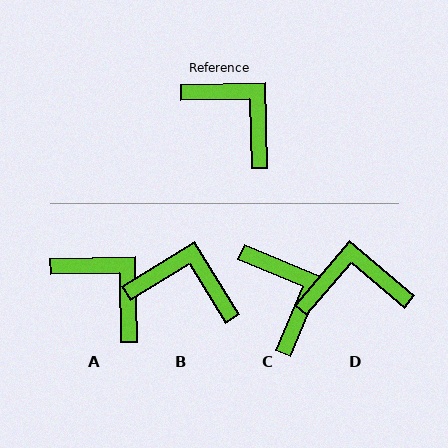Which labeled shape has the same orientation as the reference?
A.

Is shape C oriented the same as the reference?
No, it is off by about 23 degrees.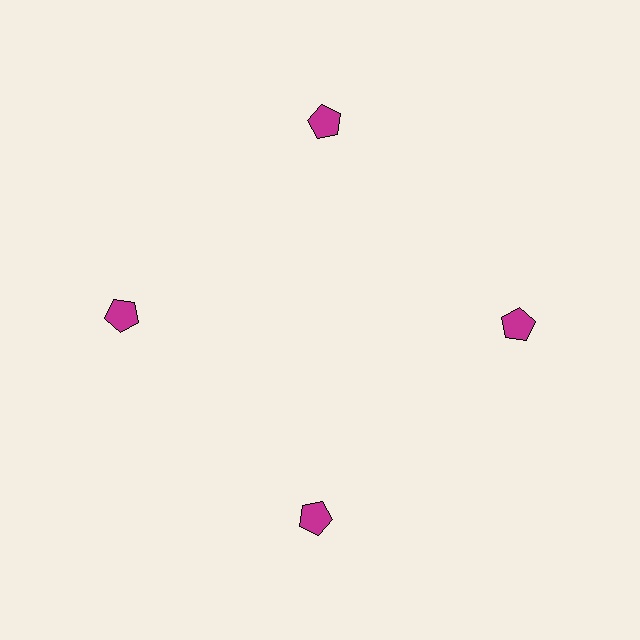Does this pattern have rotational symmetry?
Yes, this pattern has 4-fold rotational symmetry. It looks the same after rotating 90 degrees around the center.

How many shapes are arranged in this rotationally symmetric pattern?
There are 4 shapes, arranged in 4 groups of 1.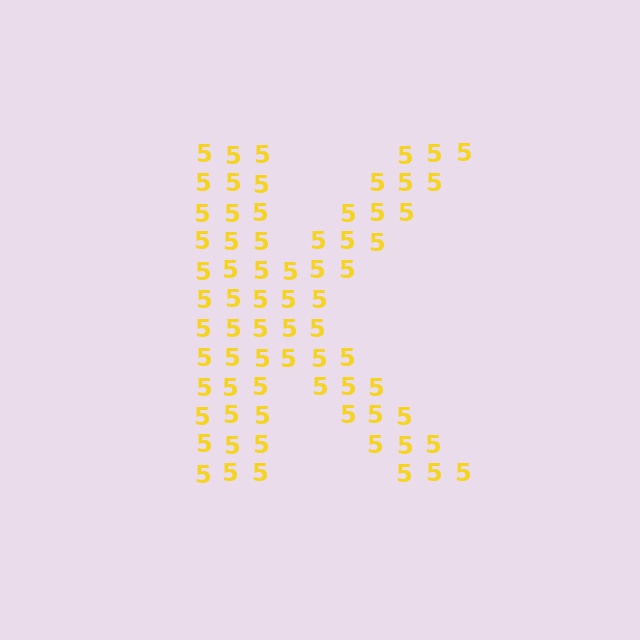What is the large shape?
The large shape is the letter K.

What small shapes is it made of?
It is made of small digit 5's.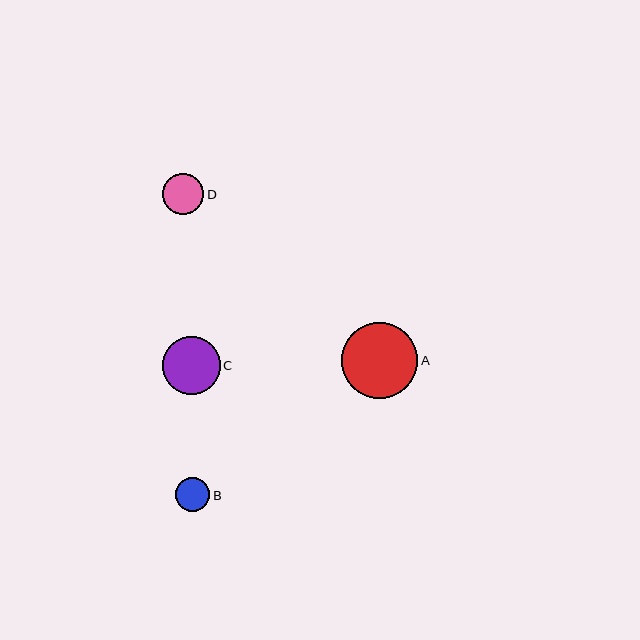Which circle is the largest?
Circle A is the largest with a size of approximately 76 pixels.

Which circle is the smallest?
Circle B is the smallest with a size of approximately 34 pixels.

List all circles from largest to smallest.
From largest to smallest: A, C, D, B.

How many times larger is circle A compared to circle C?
Circle A is approximately 1.3 times the size of circle C.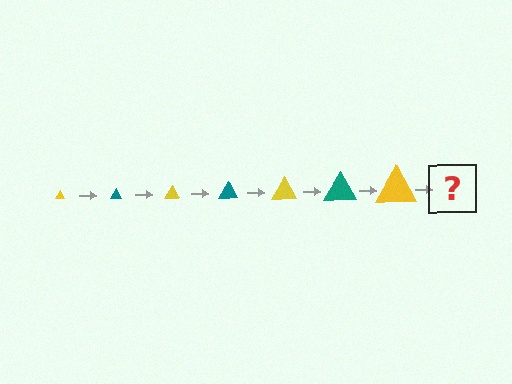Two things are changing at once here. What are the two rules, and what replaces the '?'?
The two rules are that the triangle grows larger each step and the color cycles through yellow and teal. The '?' should be a teal triangle, larger than the previous one.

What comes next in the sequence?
The next element should be a teal triangle, larger than the previous one.